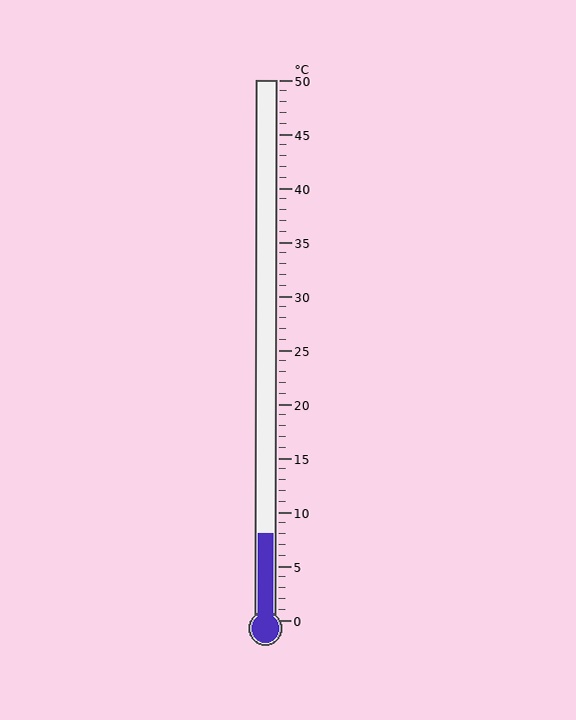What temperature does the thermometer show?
The thermometer shows approximately 8°C.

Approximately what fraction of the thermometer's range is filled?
The thermometer is filled to approximately 15% of its range.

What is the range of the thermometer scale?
The thermometer scale ranges from 0°C to 50°C.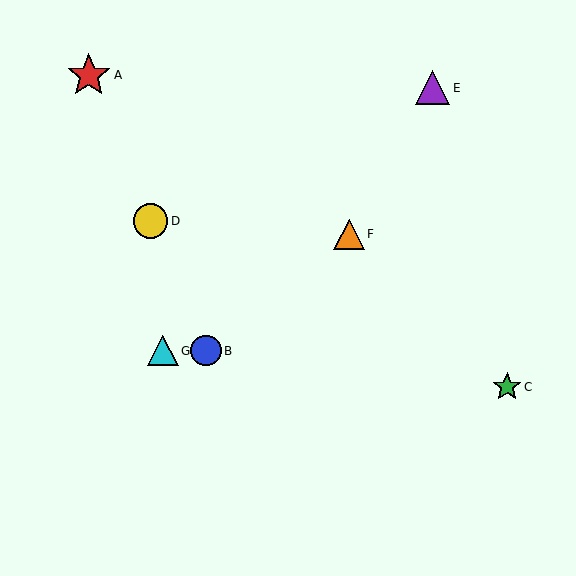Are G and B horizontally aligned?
Yes, both are at y≈351.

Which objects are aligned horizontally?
Objects B, G are aligned horizontally.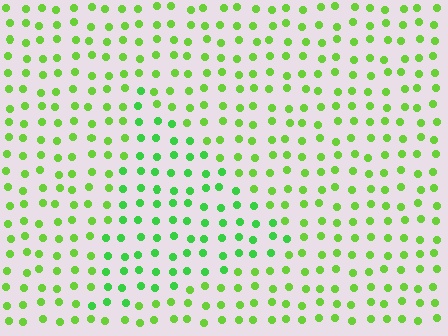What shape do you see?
I see a triangle.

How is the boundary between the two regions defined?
The boundary is defined purely by a slight shift in hue (about 25 degrees). Spacing, size, and orientation are identical on both sides.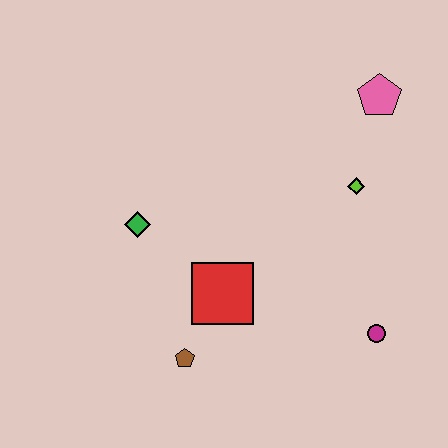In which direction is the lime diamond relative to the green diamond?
The lime diamond is to the right of the green diamond.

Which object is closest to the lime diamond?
The pink pentagon is closest to the lime diamond.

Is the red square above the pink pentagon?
No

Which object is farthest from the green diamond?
The pink pentagon is farthest from the green diamond.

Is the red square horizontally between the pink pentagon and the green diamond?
Yes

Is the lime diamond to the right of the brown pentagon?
Yes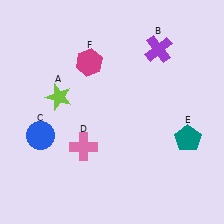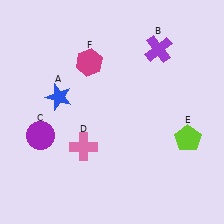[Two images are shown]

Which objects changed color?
A changed from lime to blue. C changed from blue to purple. E changed from teal to lime.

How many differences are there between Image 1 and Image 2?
There are 3 differences between the two images.